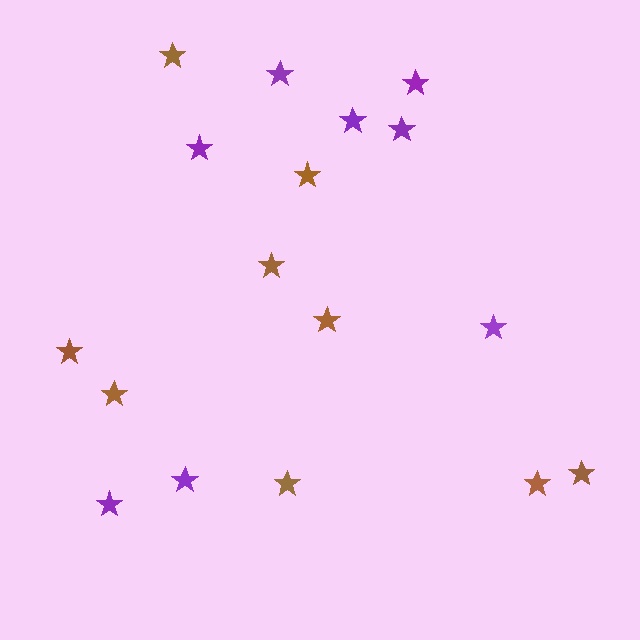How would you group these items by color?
There are 2 groups: one group of purple stars (8) and one group of brown stars (9).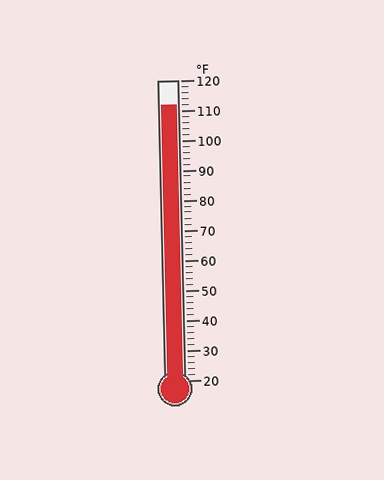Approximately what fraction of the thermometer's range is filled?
The thermometer is filled to approximately 90% of its range.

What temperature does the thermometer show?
The thermometer shows approximately 112°F.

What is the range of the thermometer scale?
The thermometer scale ranges from 20°F to 120°F.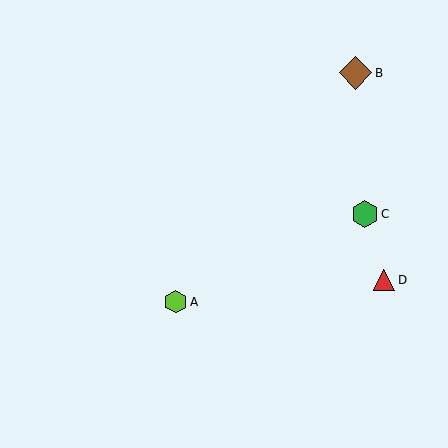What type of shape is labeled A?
Shape A is a lime hexagon.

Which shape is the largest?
The brown diamond (labeled B) is the largest.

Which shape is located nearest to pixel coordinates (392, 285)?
The red triangle (labeled D) at (384, 280) is nearest to that location.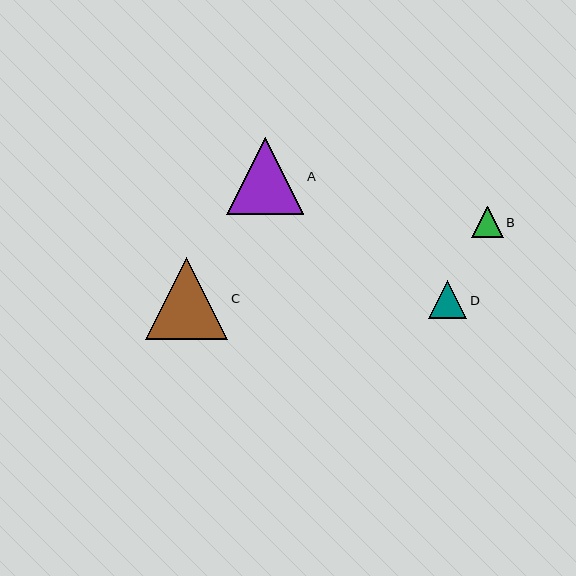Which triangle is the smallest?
Triangle B is the smallest with a size of approximately 31 pixels.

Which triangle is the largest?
Triangle C is the largest with a size of approximately 82 pixels.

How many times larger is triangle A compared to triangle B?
Triangle A is approximately 2.5 times the size of triangle B.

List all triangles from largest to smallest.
From largest to smallest: C, A, D, B.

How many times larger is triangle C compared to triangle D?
Triangle C is approximately 2.2 times the size of triangle D.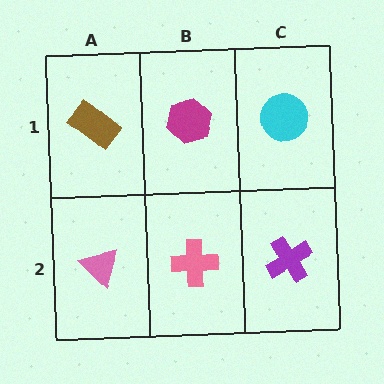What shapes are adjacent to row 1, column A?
A pink triangle (row 2, column A), a magenta hexagon (row 1, column B).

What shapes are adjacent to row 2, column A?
A brown rectangle (row 1, column A), a pink cross (row 2, column B).